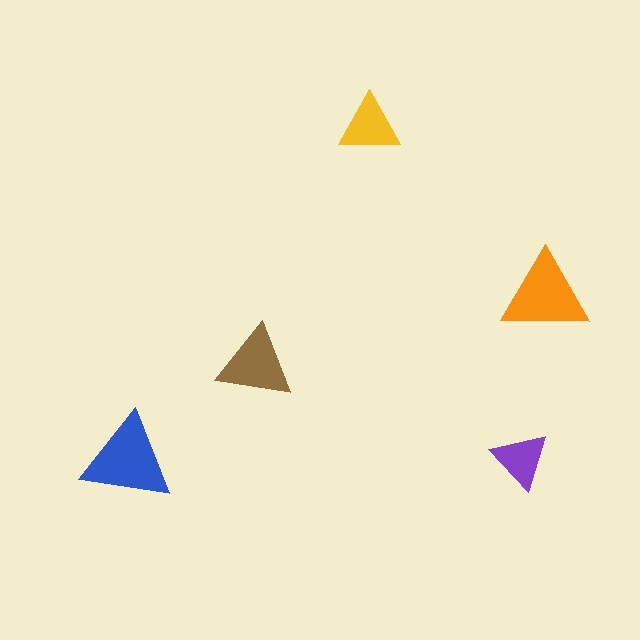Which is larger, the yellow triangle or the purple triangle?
The yellow one.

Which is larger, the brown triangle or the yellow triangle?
The brown one.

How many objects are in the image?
There are 5 objects in the image.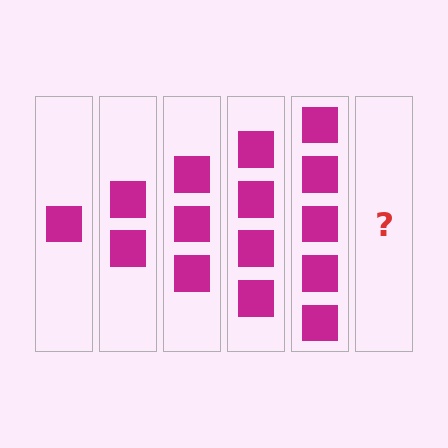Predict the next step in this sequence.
The next step is 6 squares.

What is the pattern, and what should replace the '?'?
The pattern is that each step adds one more square. The '?' should be 6 squares.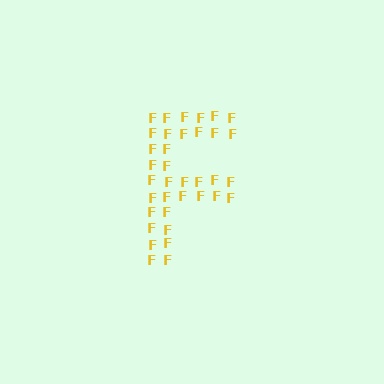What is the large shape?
The large shape is the letter F.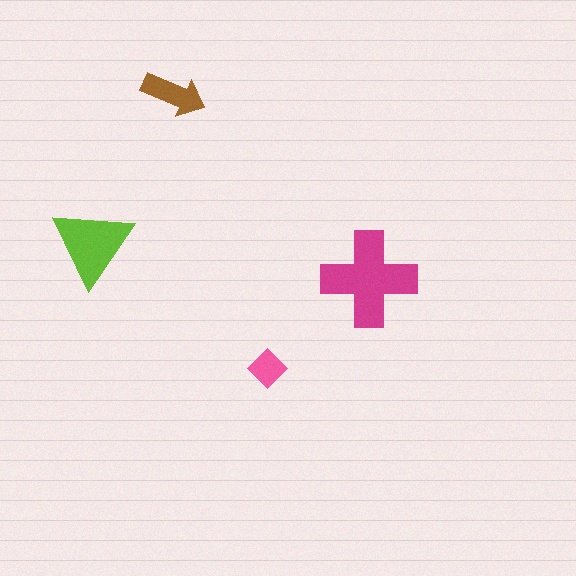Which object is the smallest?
The pink diamond.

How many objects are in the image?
There are 4 objects in the image.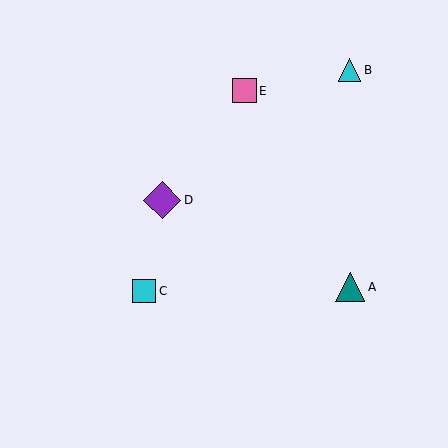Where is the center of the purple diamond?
The center of the purple diamond is at (162, 200).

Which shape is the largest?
The purple diamond (labeled D) is the largest.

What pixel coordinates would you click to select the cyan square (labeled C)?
Click at (144, 291) to select the cyan square C.